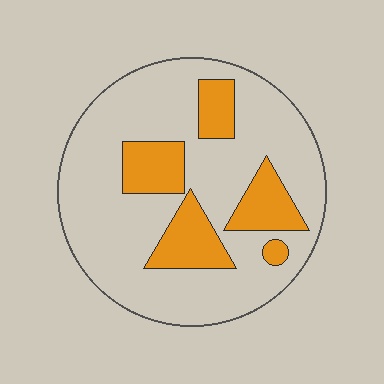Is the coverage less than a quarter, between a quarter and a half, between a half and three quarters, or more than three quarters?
Less than a quarter.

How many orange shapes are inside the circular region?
5.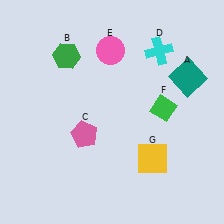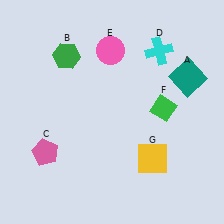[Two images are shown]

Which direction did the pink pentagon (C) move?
The pink pentagon (C) moved left.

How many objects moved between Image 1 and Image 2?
1 object moved between the two images.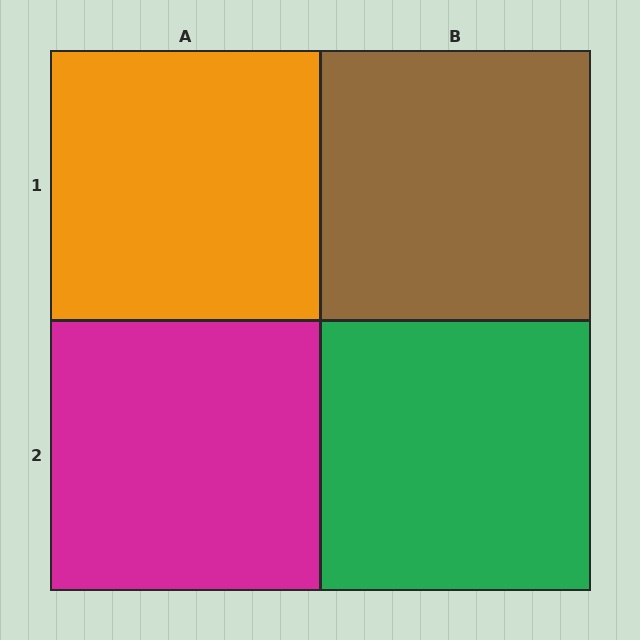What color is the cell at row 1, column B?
Brown.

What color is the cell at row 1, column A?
Orange.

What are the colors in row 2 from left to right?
Magenta, green.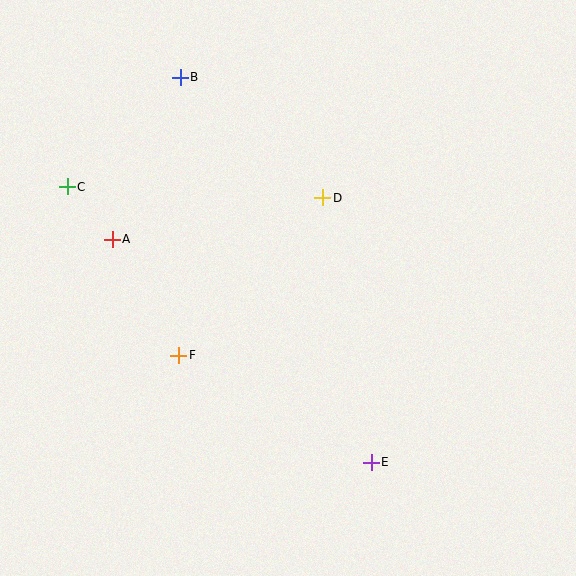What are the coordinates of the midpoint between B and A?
The midpoint between B and A is at (146, 158).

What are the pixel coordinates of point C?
Point C is at (67, 187).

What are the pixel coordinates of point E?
Point E is at (371, 462).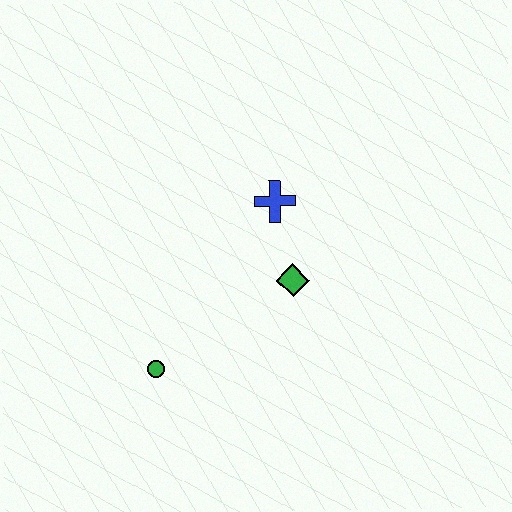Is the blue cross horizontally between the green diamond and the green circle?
Yes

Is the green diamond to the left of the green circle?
No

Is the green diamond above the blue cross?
No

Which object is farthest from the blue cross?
The green circle is farthest from the blue cross.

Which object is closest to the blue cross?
The green diamond is closest to the blue cross.